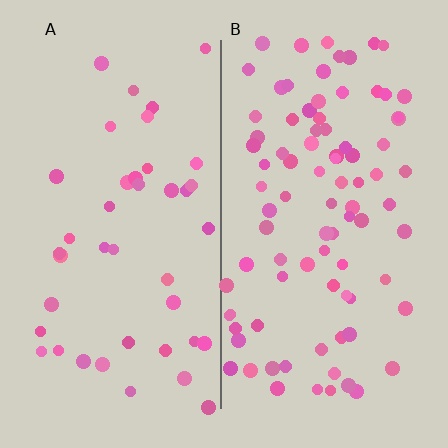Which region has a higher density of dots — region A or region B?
B (the right).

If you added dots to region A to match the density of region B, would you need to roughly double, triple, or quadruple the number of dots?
Approximately double.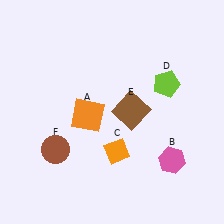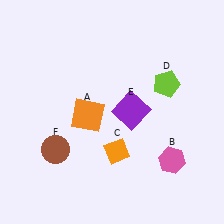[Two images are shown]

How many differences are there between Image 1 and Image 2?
There is 1 difference between the two images.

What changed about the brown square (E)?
In Image 1, E is brown. In Image 2, it changed to purple.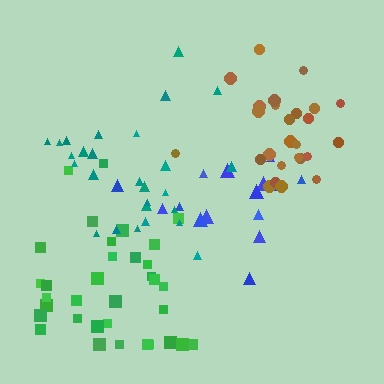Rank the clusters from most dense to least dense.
brown, teal, green, blue.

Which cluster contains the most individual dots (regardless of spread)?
Green (35).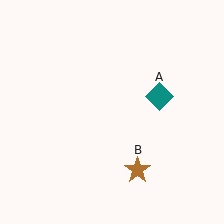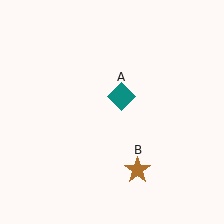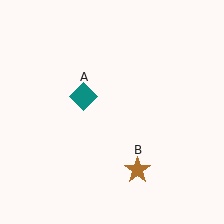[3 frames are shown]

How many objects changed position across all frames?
1 object changed position: teal diamond (object A).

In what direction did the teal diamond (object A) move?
The teal diamond (object A) moved left.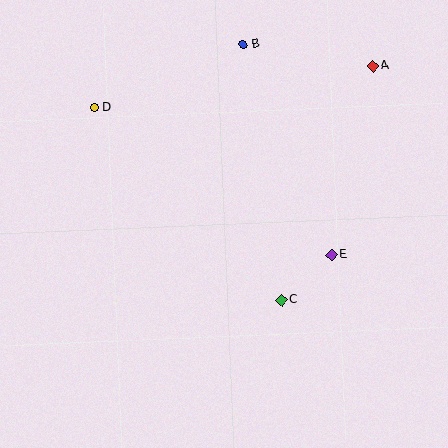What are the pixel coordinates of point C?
Point C is at (282, 300).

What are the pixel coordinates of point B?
Point B is at (243, 44).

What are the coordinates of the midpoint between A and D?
The midpoint between A and D is at (234, 87).